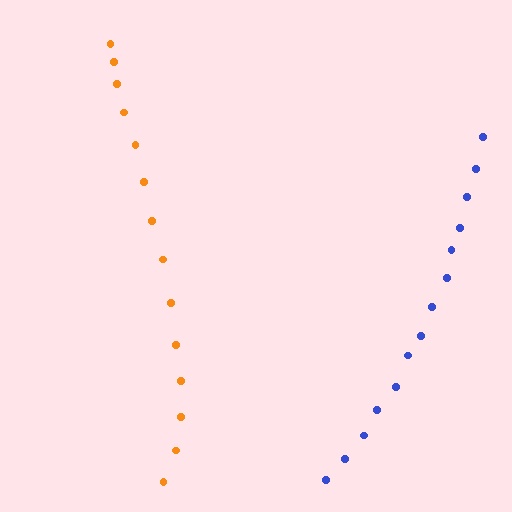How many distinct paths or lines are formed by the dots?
There are 2 distinct paths.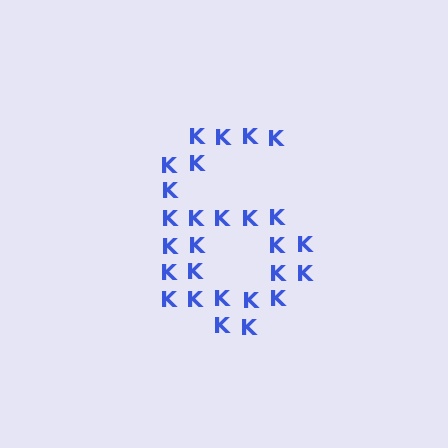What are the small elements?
The small elements are letter K's.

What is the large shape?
The large shape is the digit 6.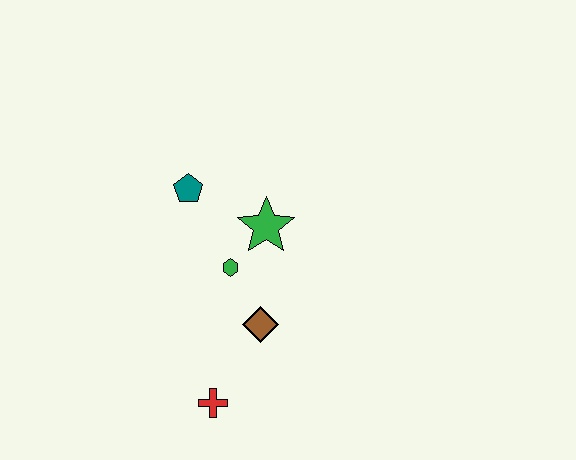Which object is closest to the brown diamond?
The green hexagon is closest to the brown diamond.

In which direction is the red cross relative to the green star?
The red cross is below the green star.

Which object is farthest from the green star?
The red cross is farthest from the green star.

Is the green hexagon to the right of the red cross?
Yes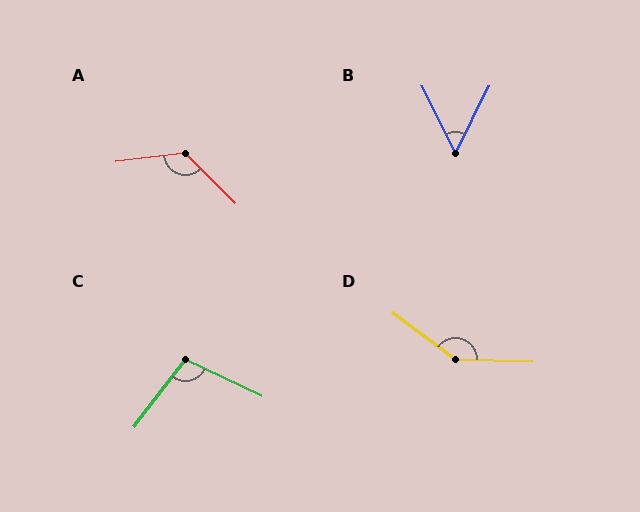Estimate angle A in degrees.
Approximately 128 degrees.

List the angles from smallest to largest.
B (52°), C (101°), A (128°), D (145°).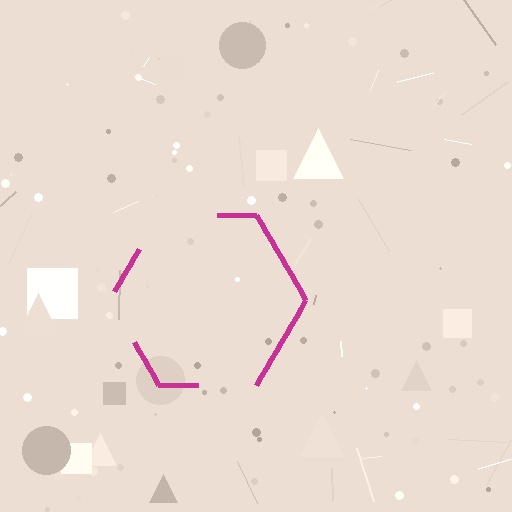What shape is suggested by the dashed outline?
The dashed outline suggests a hexagon.